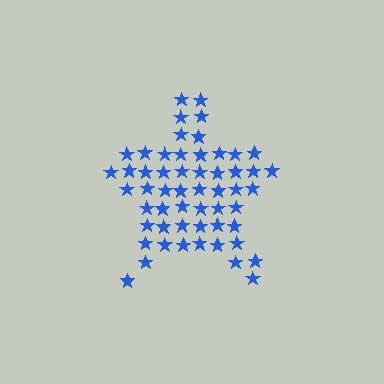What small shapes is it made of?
It is made of small stars.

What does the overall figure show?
The overall figure shows a star.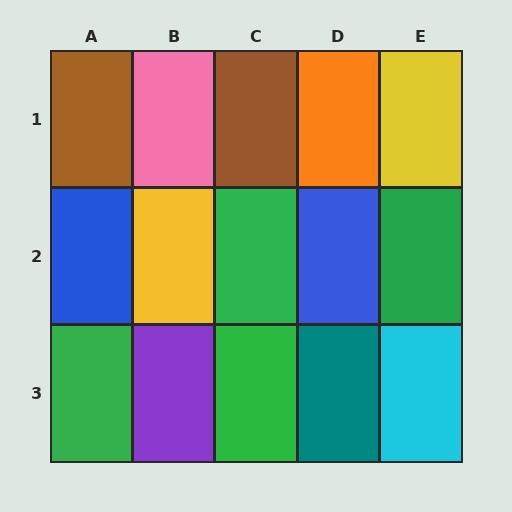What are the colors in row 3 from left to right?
Green, purple, green, teal, cyan.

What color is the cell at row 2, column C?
Green.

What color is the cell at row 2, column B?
Yellow.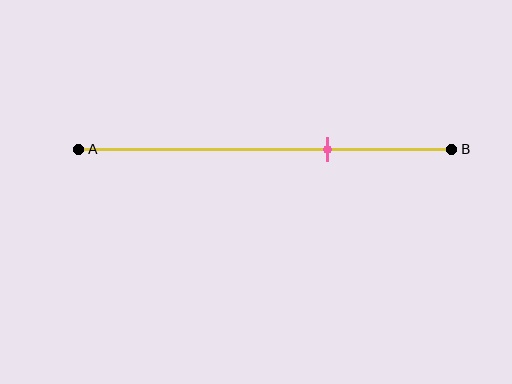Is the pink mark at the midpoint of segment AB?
No, the mark is at about 65% from A, not at the 50% midpoint.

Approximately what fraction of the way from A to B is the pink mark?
The pink mark is approximately 65% of the way from A to B.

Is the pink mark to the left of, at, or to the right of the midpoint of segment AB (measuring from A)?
The pink mark is to the right of the midpoint of segment AB.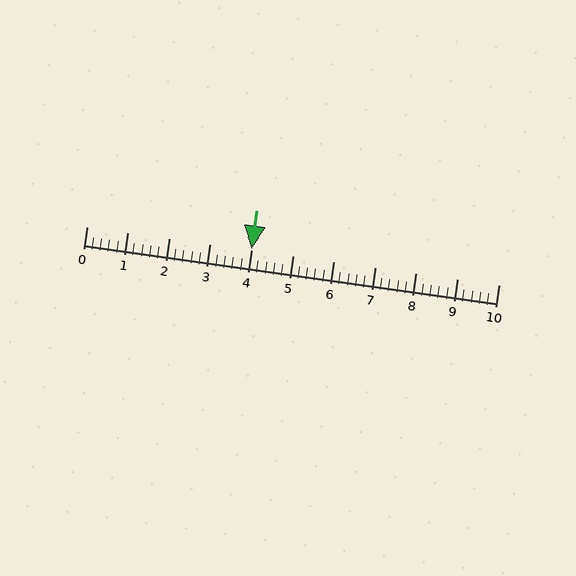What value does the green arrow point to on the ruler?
The green arrow points to approximately 4.0.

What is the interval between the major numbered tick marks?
The major tick marks are spaced 1 units apart.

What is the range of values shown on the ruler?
The ruler shows values from 0 to 10.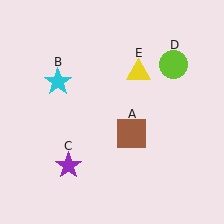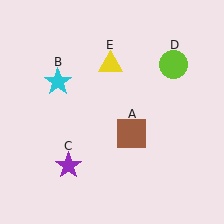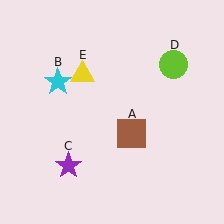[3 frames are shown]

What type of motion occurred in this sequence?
The yellow triangle (object E) rotated counterclockwise around the center of the scene.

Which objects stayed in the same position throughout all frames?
Brown square (object A) and cyan star (object B) and purple star (object C) and lime circle (object D) remained stationary.